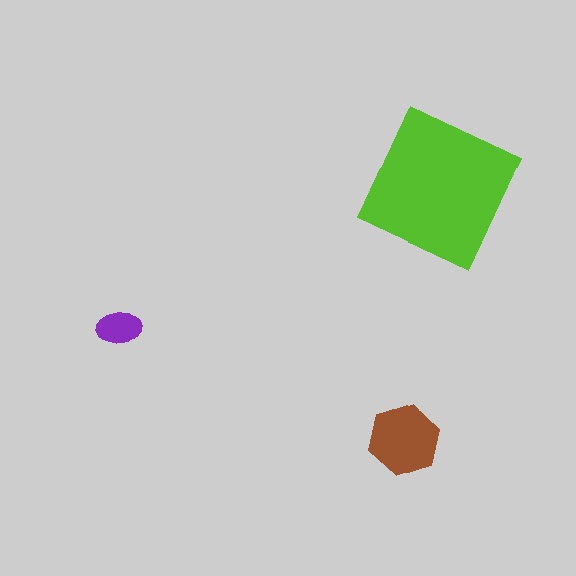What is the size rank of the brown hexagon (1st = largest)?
2nd.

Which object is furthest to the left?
The purple ellipse is leftmost.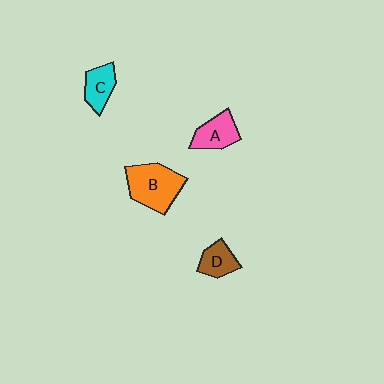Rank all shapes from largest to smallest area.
From largest to smallest: B (orange), A (pink), C (cyan), D (brown).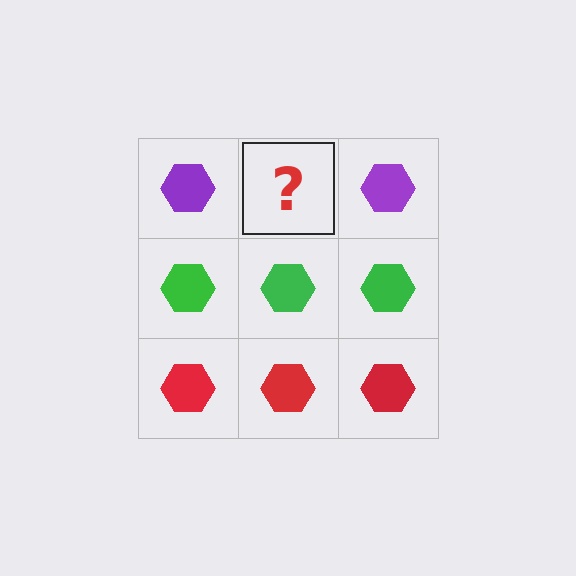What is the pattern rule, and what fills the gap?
The rule is that each row has a consistent color. The gap should be filled with a purple hexagon.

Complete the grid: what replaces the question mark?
The question mark should be replaced with a purple hexagon.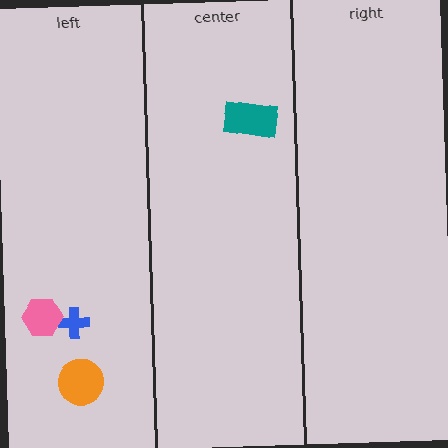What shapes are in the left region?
The blue cross, the pink hexagon, the orange circle.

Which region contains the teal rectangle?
The center region.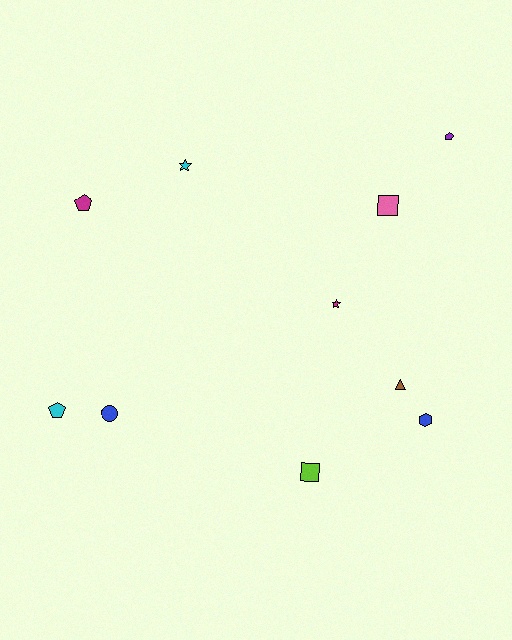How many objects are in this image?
There are 10 objects.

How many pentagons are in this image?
There are 3 pentagons.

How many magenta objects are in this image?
There are 2 magenta objects.